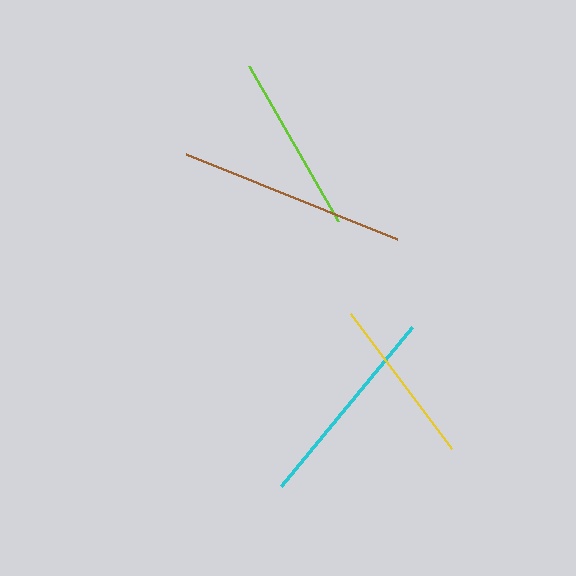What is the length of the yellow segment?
The yellow segment is approximately 169 pixels long.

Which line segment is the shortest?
The yellow line is the shortest at approximately 169 pixels.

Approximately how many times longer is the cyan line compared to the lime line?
The cyan line is approximately 1.2 times the length of the lime line.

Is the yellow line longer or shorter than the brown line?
The brown line is longer than the yellow line.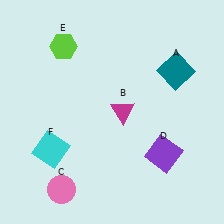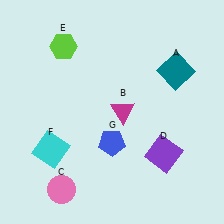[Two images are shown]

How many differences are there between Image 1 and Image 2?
There is 1 difference between the two images.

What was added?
A blue pentagon (G) was added in Image 2.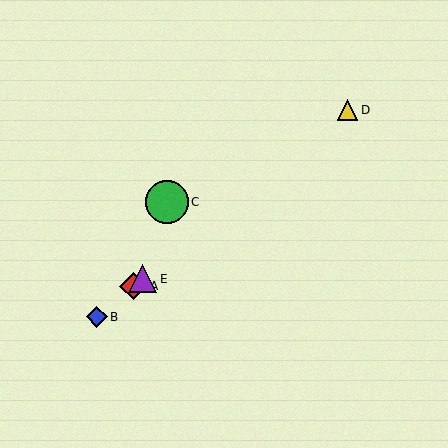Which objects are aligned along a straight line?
Objects A, B, D, E are aligned along a straight line.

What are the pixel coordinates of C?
Object C is at (167, 202).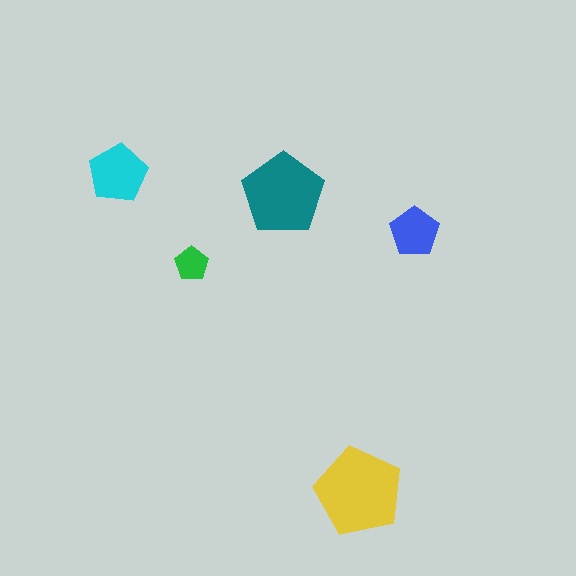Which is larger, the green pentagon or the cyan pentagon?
The cyan one.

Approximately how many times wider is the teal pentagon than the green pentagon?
About 2.5 times wider.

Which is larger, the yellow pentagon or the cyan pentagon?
The yellow one.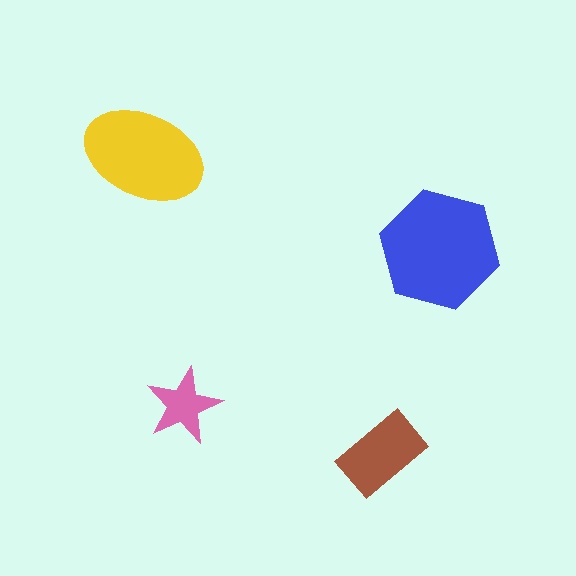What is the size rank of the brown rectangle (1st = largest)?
3rd.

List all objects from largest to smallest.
The blue hexagon, the yellow ellipse, the brown rectangle, the pink star.